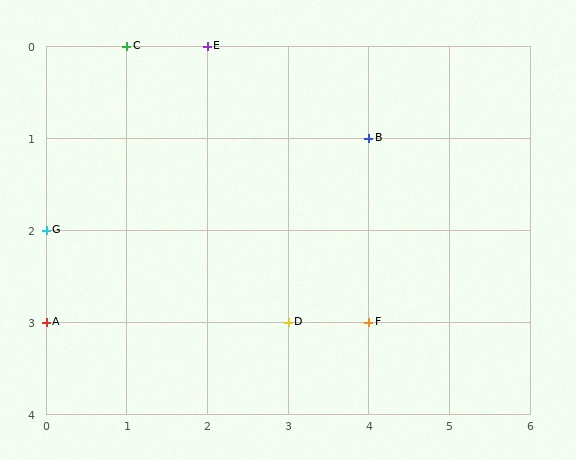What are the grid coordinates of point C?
Point C is at grid coordinates (1, 0).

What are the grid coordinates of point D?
Point D is at grid coordinates (3, 3).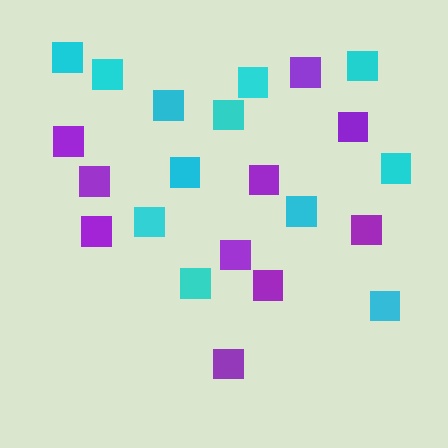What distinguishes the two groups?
There are 2 groups: one group of cyan squares (12) and one group of purple squares (10).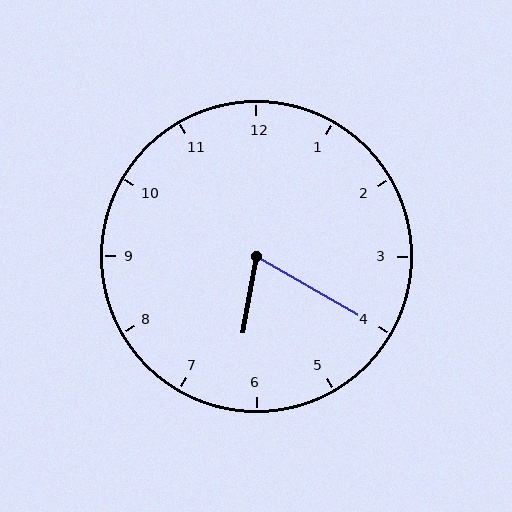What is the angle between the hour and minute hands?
Approximately 70 degrees.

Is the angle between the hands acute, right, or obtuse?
It is acute.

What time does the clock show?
6:20.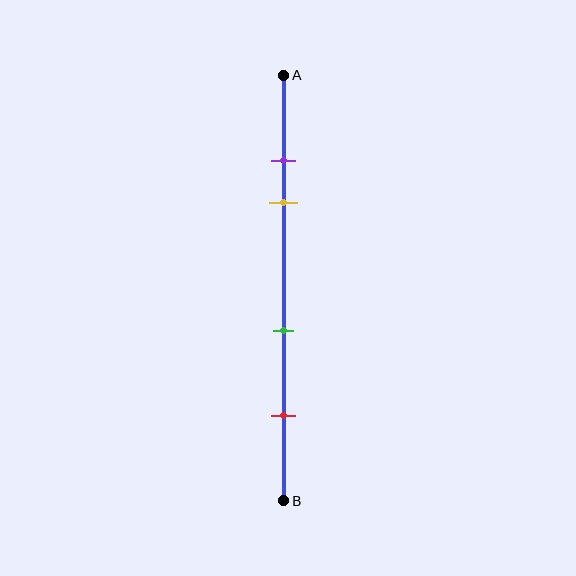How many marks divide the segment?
There are 4 marks dividing the segment.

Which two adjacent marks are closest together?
The purple and yellow marks are the closest adjacent pair.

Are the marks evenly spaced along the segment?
No, the marks are not evenly spaced.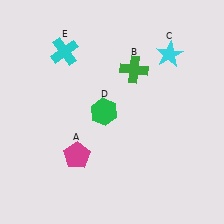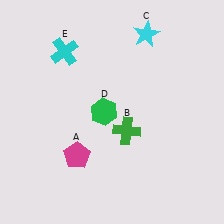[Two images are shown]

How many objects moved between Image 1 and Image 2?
2 objects moved between the two images.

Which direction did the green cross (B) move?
The green cross (B) moved down.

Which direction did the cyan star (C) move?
The cyan star (C) moved left.